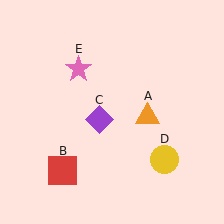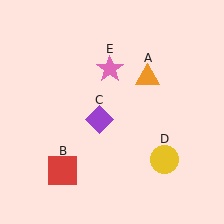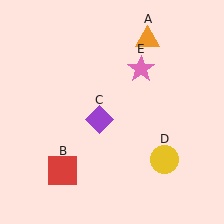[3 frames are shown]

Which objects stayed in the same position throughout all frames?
Red square (object B) and purple diamond (object C) and yellow circle (object D) remained stationary.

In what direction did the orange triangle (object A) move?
The orange triangle (object A) moved up.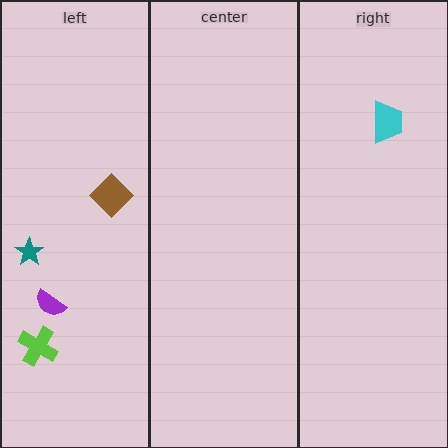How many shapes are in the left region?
4.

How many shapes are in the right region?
1.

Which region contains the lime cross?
The left region.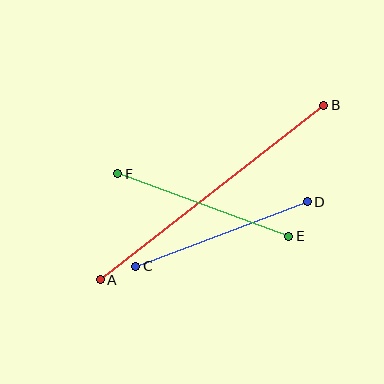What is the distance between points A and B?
The distance is approximately 283 pixels.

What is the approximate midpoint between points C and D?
The midpoint is at approximately (221, 234) pixels.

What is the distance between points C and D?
The distance is approximately 184 pixels.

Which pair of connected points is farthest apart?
Points A and B are farthest apart.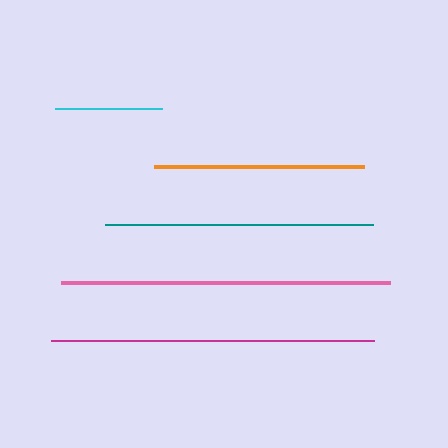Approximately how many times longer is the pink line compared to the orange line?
The pink line is approximately 1.6 times the length of the orange line.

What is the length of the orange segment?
The orange segment is approximately 210 pixels long.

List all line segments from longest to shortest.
From longest to shortest: pink, magenta, teal, orange, cyan.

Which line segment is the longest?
The pink line is the longest at approximately 329 pixels.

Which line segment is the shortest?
The cyan line is the shortest at approximately 107 pixels.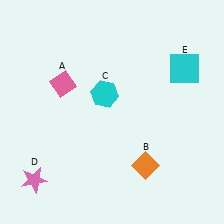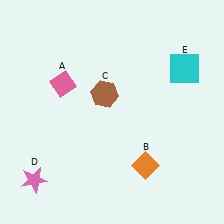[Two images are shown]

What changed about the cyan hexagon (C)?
In Image 1, C is cyan. In Image 2, it changed to brown.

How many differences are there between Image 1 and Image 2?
There is 1 difference between the two images.